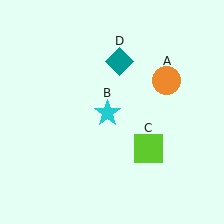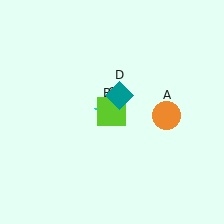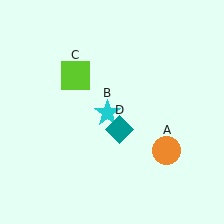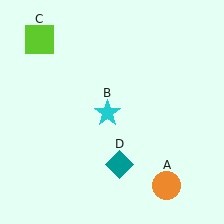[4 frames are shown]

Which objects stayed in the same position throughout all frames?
Cyan star (object B) remained stationary.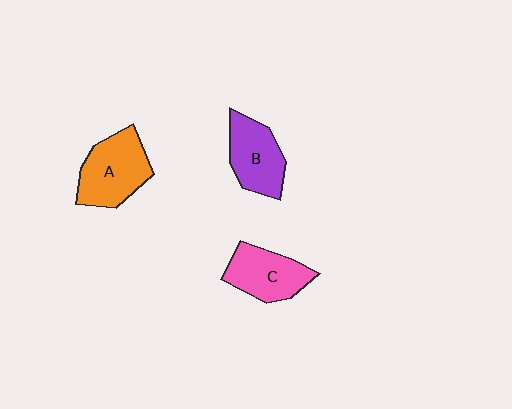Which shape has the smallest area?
Shape B (purple).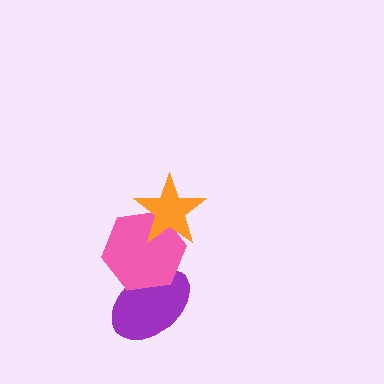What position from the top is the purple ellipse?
The purple ellipse is 3rd from the top.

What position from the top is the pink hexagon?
The pink hexagon is 2nd from the top.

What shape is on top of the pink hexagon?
The orange star is on top of the pink hexagon.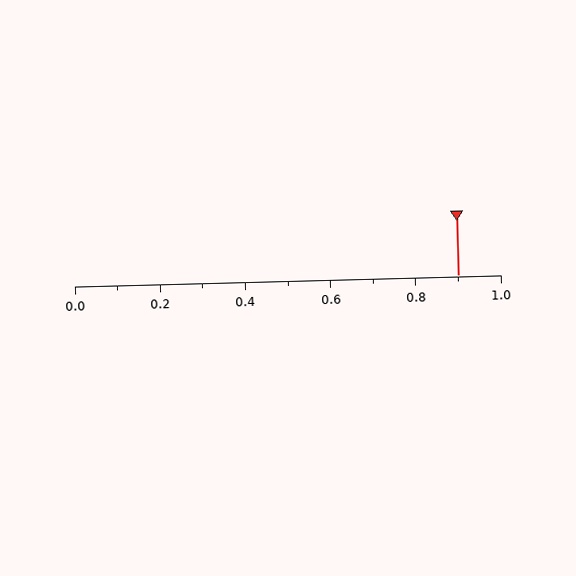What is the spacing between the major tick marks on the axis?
The major ticks are spaced 0.2 apart.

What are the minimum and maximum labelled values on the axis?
The axis runs from 0.0 to 1.0.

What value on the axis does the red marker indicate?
The marker indicates approximately 0.9.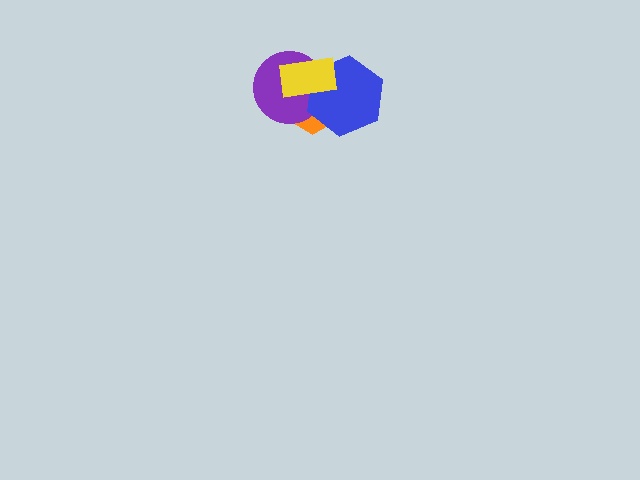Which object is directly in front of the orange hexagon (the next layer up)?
The purple circle is directly in front of the orange hexagon.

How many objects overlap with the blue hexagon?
3 objects overlap with the blue hexagon.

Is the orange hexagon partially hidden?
Yes, it is partially covered by another shape.